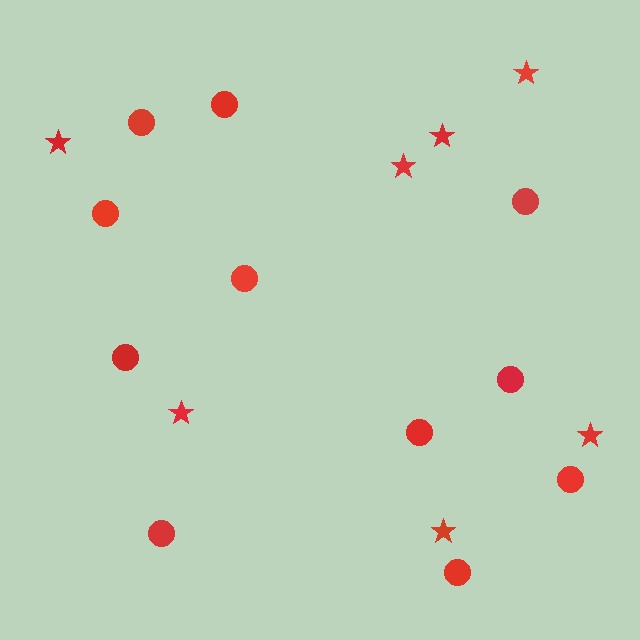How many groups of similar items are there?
There are 2 groups: one group of circles (11) and one group of stars (7).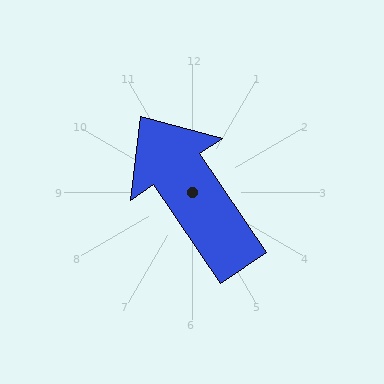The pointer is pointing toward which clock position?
Roughly 11 o'clock.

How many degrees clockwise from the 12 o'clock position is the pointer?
Approximately 326 degrees.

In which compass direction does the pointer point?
Northwest.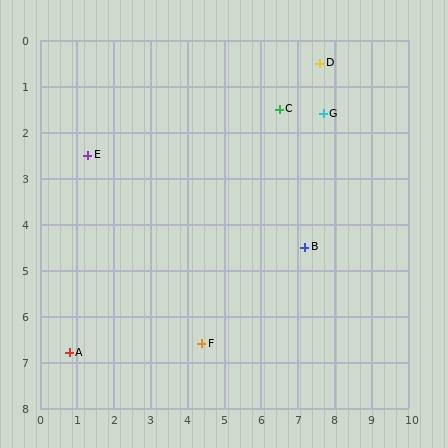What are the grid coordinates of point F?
Point F is at approximately (4.4, 6.6).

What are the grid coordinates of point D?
Point D is at approximately (7.6, 0.5).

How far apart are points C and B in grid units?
Points C and B are about 3.1 grid units apart.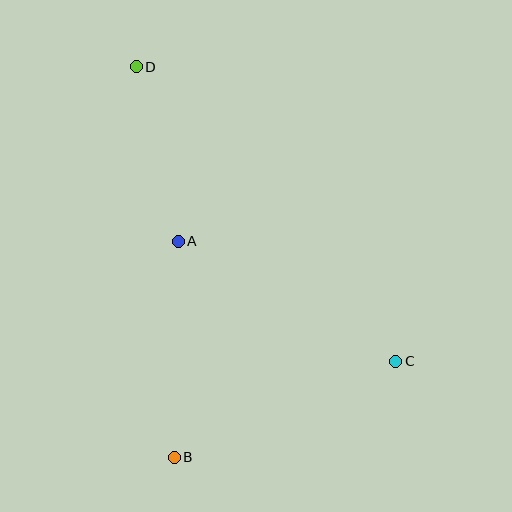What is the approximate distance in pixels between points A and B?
The distance between A and B is approximately 216 pixels.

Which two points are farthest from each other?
Points B and D are farthest from each other.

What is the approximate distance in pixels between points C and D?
The distance between C and D is approximately 392 pixels.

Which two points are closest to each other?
Points A and D are closest to each other.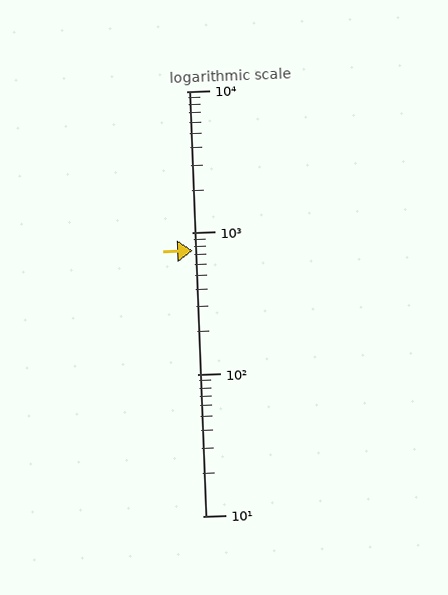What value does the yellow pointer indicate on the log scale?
The pointer indicates approximately 750.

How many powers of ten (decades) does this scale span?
The scale spans 3 decades, from 10 to 10000.